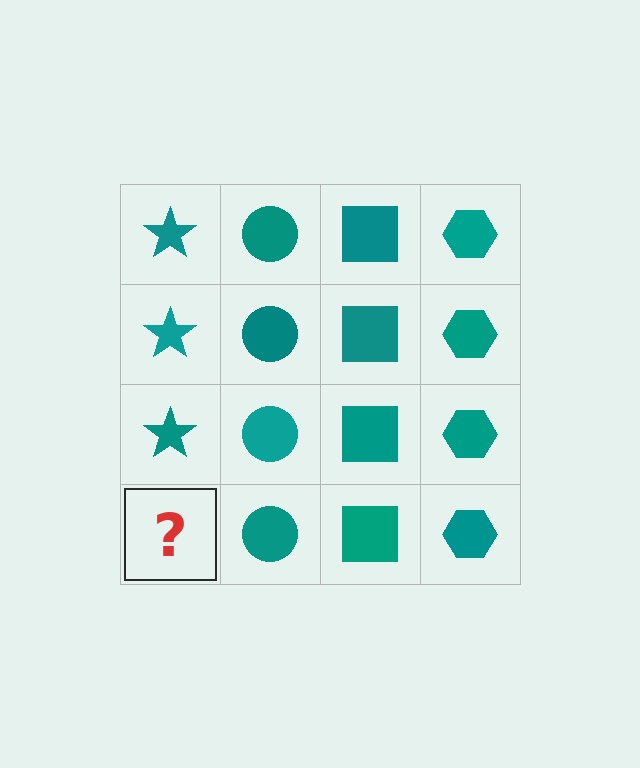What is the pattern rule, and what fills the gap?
The rule is that each column has a consistent shape. The gap should be filled with a teal star.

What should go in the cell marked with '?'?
The missing cell should contain a teal star.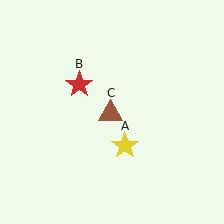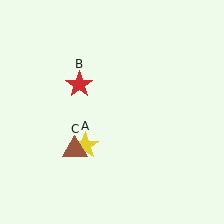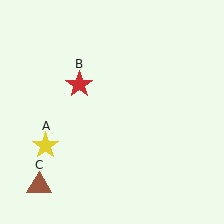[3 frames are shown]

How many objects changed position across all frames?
2 objects changed position: yellow star (object A), brown triangle (object C).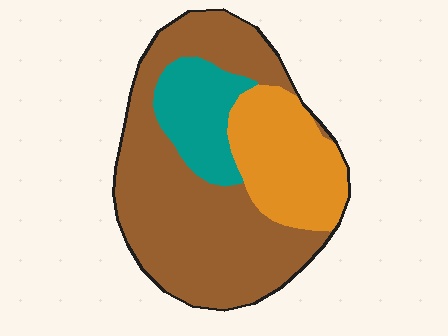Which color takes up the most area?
Brown, at roughly 60%.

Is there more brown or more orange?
Brown.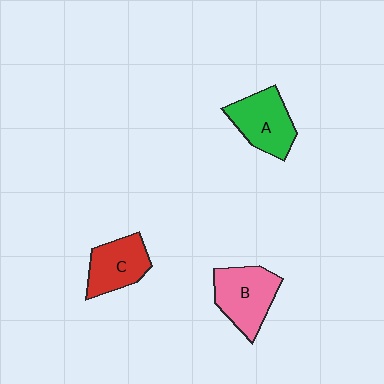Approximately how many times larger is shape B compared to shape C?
Approximately 1.2 times.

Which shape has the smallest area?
Shape C (red).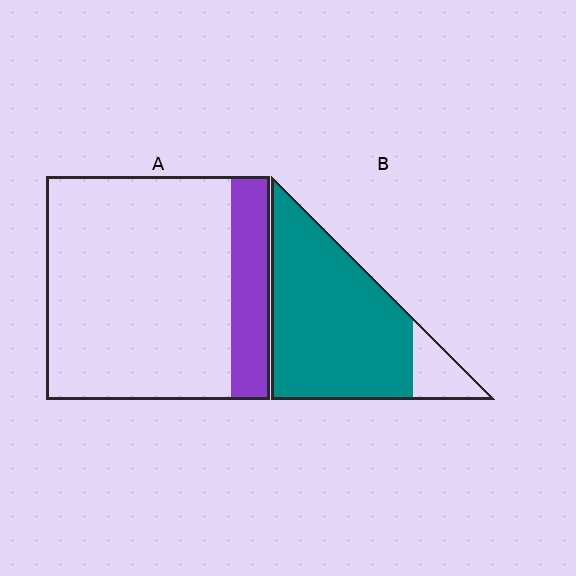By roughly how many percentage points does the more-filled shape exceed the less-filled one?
By roughly 70 percentage points (B over A).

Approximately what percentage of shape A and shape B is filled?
A is approximately 15% and B is approximately 85%.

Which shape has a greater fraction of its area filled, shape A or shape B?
Shape B.